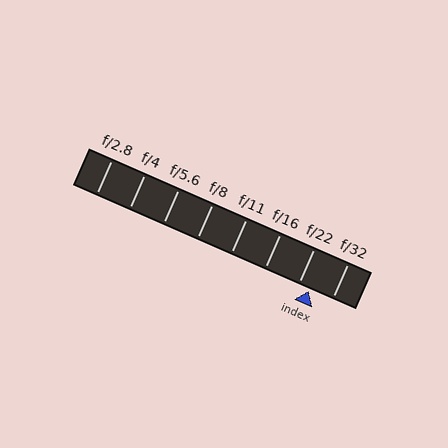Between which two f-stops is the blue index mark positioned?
The index mark is between f/22 and f/32.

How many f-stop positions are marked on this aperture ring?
There are 8 f-stop positions marked.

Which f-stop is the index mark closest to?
The index mark is closest to f/22.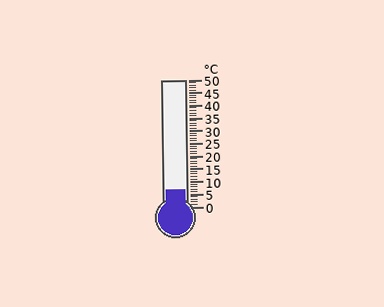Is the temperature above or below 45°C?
The temperature is below 45°C.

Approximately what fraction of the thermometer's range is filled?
The thermometer is filled to approximately 15% of its range.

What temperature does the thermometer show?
The thermometer shows approximately 7°C.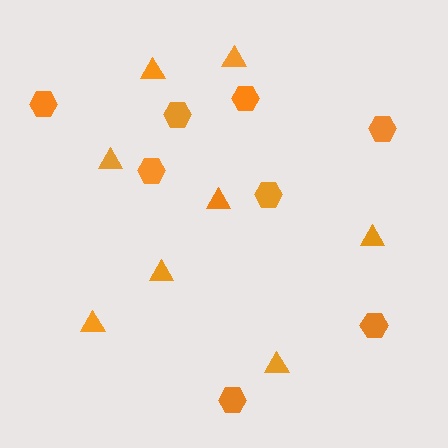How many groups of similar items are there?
There are 2 groups: one group of triangles (8) and one group of hexagons (8).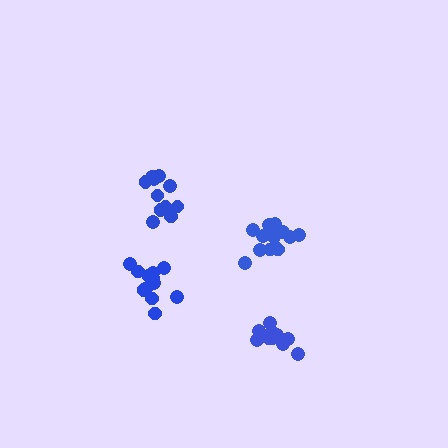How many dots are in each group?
Group 1: 12 dots, Group 2: 14 dots, Group 3: 15 dots, Group 4: 12 dots (53 total).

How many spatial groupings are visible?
There are 4 spatial groupings.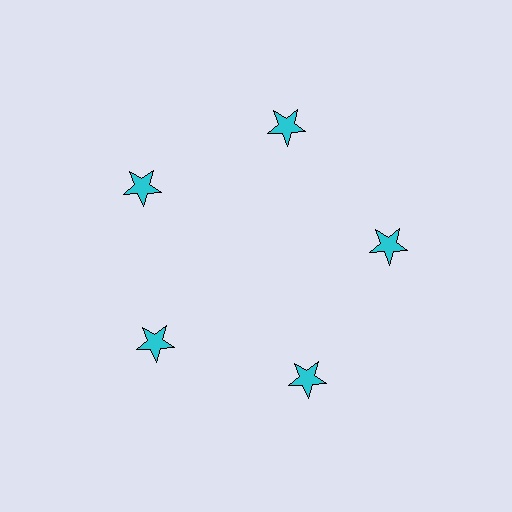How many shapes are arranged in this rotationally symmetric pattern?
There are 5 shapes, arranged in 5 groups of 1.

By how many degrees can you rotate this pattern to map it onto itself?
The pattern maps onto itself every 72 degrees of rotation.